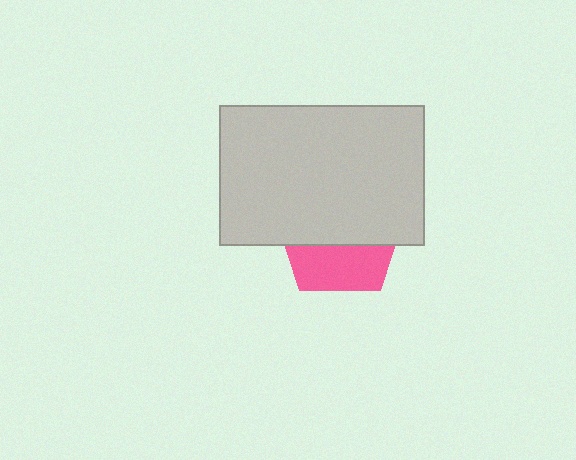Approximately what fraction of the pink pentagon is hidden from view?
Roughly 61% of the pink pentagon is hidden behind the light gray rectangle.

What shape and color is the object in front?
The object in front is a light gray rectangle.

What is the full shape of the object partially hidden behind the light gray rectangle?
The partially hidden object is a pink pentagon.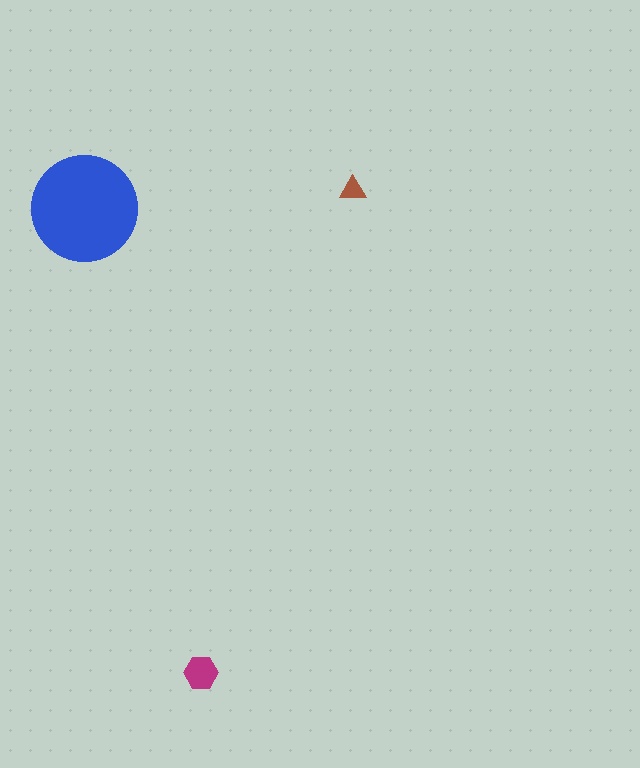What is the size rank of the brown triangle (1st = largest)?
3rd.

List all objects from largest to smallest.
The blue circle, the magenta hexagon, the brown triangle.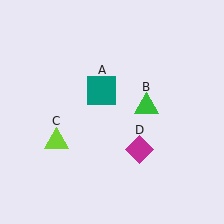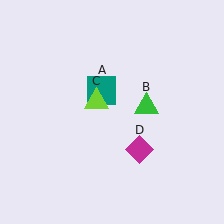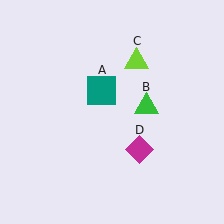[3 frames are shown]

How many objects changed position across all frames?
1 object changed position: lime triangle (object C).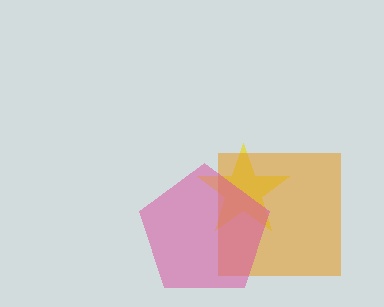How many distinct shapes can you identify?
There are 3 distinct shapes: a yellow star, an orange square, a pink pentagon.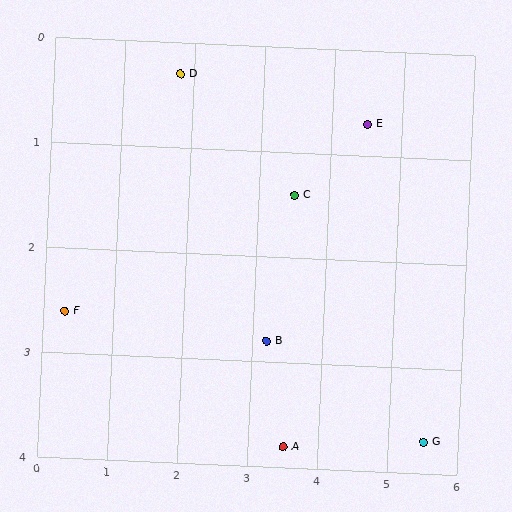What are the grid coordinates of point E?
Point E is at approximately (4.5, 0.7).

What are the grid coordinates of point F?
Point F is at approximately (0.3, 2.6).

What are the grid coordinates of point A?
Point A is at approximately (3.5, 3.8).